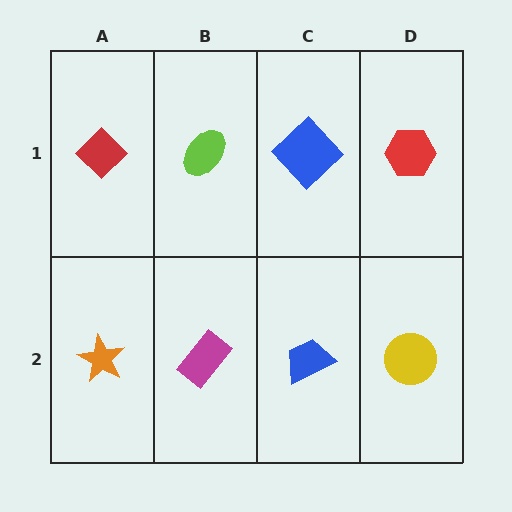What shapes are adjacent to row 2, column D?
A red hexagon (row 1, column D), a blue trapezoid (row 2, column C).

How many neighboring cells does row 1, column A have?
2.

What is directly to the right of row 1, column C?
A red hexagon.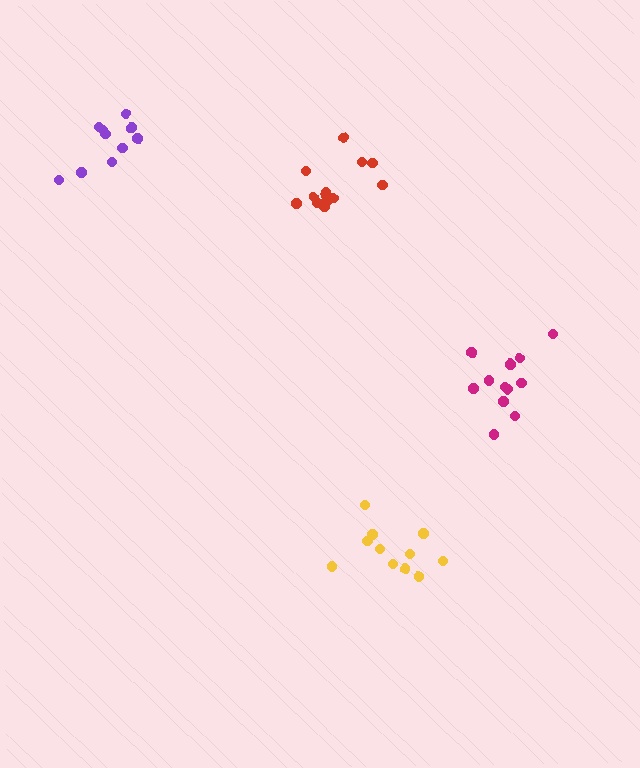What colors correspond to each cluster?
The clusters are colored: purple, red, magenta, yellow.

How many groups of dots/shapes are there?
There are 4 groups.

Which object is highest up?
The purple cluster is topmost.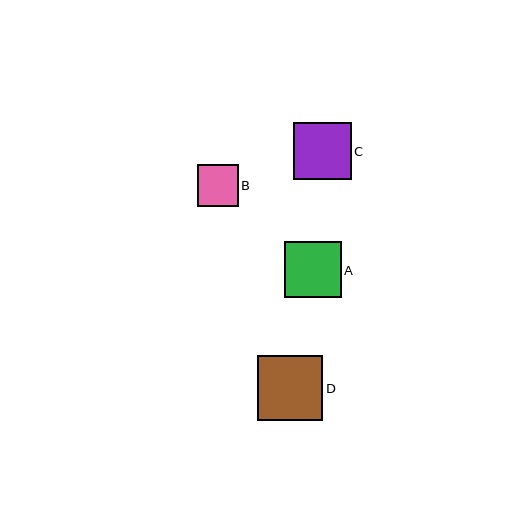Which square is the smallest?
Square B is the smallest with a size of approximately 41 pixels.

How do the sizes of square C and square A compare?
Square C and square A are approximately the same size.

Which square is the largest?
Square D is the largest with a size of approximately 65 pixels.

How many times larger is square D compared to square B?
Square D is approximately 1.6 times the size of square B.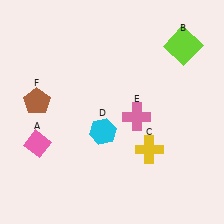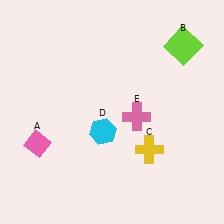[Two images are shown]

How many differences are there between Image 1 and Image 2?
There is 1 difference between the two images.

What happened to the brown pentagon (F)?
The brown pentagon (F) was removed in Image 2. It was in the top-left area of Image 1.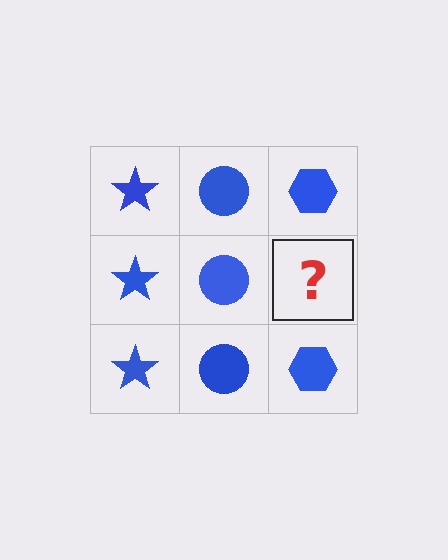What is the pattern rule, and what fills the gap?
The rule is that each column has a consistent shape. The gap should be filled with a blue hexagon.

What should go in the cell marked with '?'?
The missing cell should contain a blue hexagon.